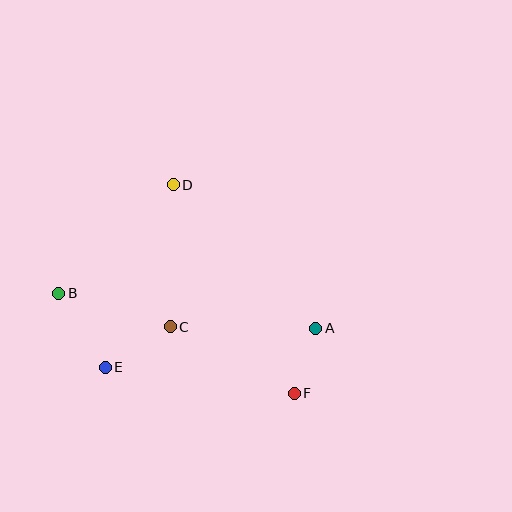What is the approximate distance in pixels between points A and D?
The distance between A and D is approximately 202 pixels.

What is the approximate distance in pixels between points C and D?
The distance between C and D is approximately 142 pixels.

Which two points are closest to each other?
Points A and F are closest to each other.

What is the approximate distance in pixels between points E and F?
The distance between E and F is approximately 191 pixels.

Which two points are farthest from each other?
Points A and B are farthest from each other.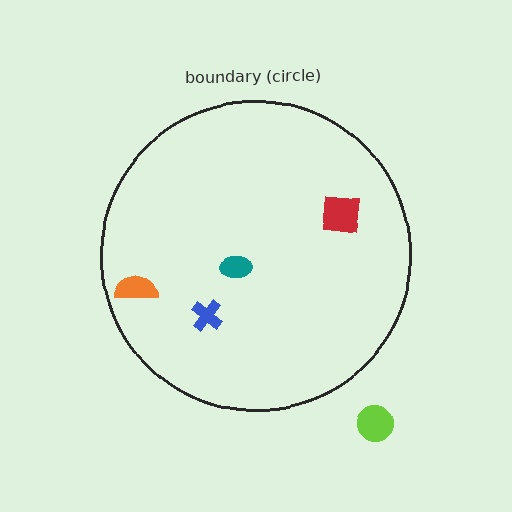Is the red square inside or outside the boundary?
Inside.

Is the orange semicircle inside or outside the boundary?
Inside.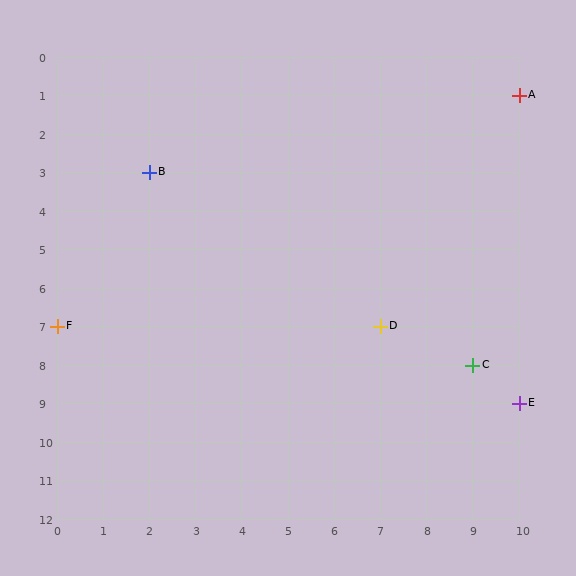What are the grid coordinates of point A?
Point A is at grid coordinates (10, 1).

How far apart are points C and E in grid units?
Points C and E are 1 column and 1 row apart (about 1.4 grid units diagonally).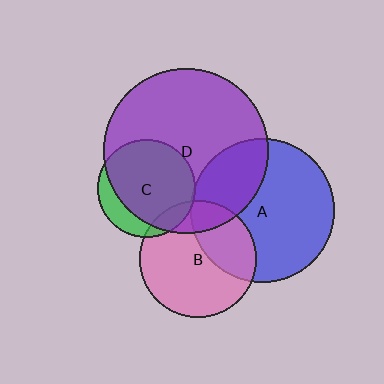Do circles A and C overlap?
Yes.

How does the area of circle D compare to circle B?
Approximately 2.0 times.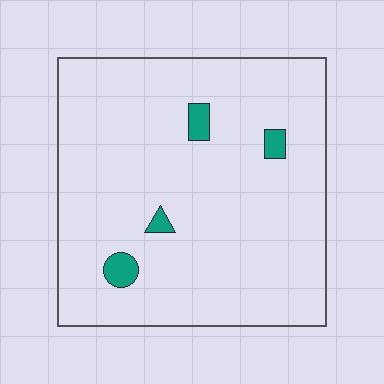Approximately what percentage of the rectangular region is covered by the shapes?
Approximately 5%.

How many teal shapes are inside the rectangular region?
4.